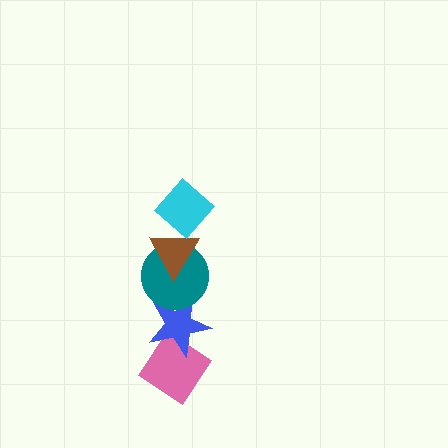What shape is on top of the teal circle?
The brown triangle is on top of the teal circle.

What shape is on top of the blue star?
The teal circle is on top of the blue star.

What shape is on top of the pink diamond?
The blue star is on top of the pink diamond.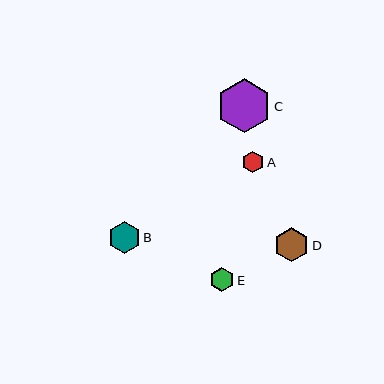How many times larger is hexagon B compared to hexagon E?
Hexagon B is approximately 1.3 times the size of hexagon E.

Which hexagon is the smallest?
Hexagon A is the smallest with a size of approximately 21 pixels.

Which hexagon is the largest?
Hexagon C is the largest with a size of approximately 54 pixels.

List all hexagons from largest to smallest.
From largest to smallest: C, D, B, E, A.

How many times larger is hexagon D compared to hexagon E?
Hexagon D is approximately 1.4 times the size of hexagon E.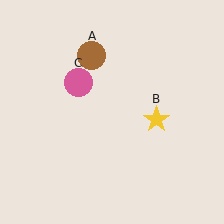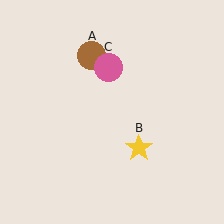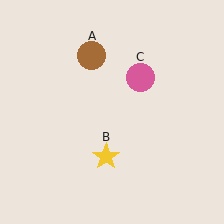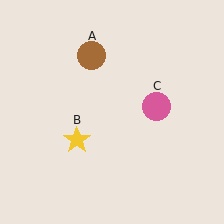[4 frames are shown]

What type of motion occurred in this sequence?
The yellow star (object B), pink circle (object C) rotated clockwise around the center of the scene.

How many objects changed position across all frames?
2 objects changed position: yellow star (object B), pink circle (object C).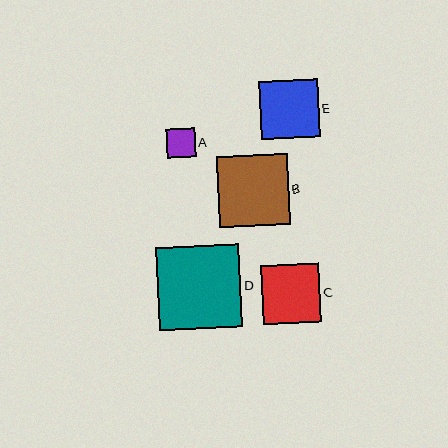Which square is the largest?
Square D is the largest with a size of approximately 83 pixels.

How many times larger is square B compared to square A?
Square B is approximately 2.5 times the size of square A.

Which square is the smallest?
Square A is the smallest with a size of approximately 29 pixels.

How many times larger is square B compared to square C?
Square B is approximately 1.2 times the size of square C.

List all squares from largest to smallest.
From largest to smallest: D, B, C, E, A.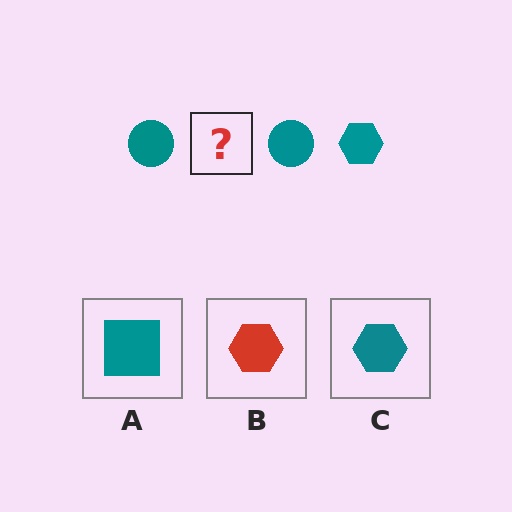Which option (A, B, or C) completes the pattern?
C.